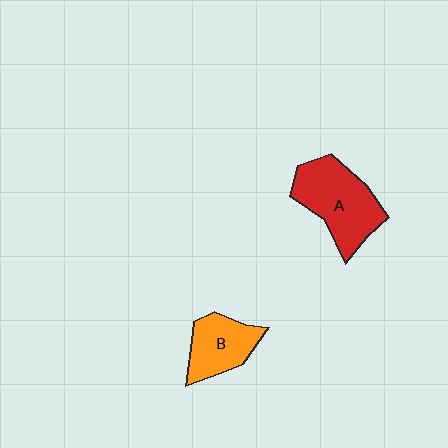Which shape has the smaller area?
Shape B (orange).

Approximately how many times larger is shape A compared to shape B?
Approximately 1.5 times.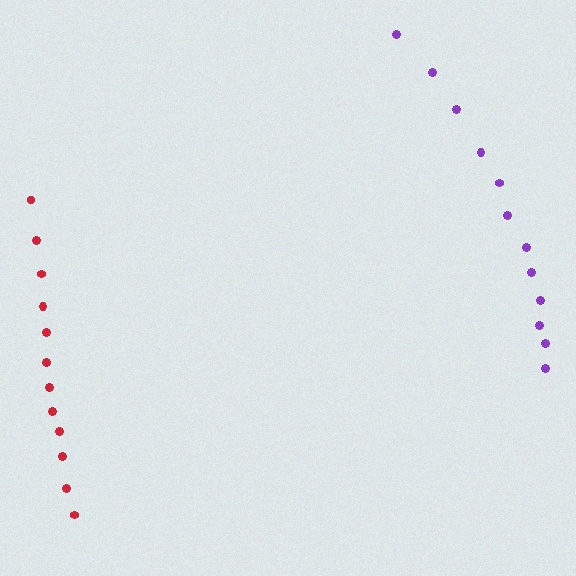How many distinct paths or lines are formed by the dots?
There are 2 distinct paths.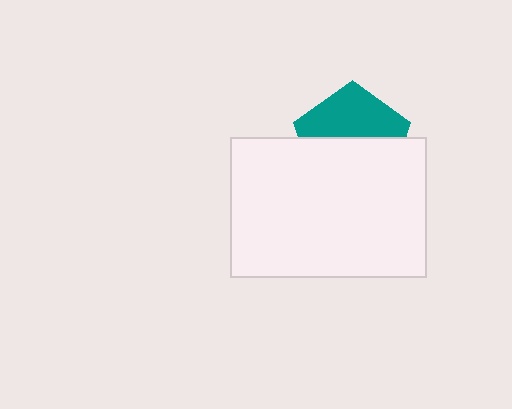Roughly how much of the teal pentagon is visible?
About half of it is visible (roughly 46%).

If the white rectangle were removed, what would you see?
You would see the complete teal pentagon.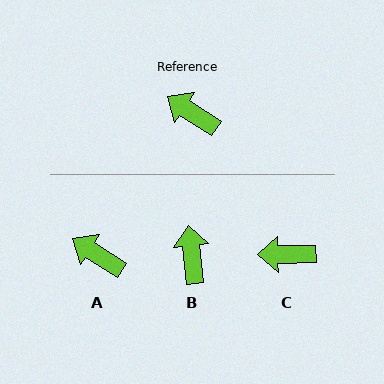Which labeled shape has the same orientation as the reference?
A.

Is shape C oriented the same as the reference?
No, it is off by about 34 degrees.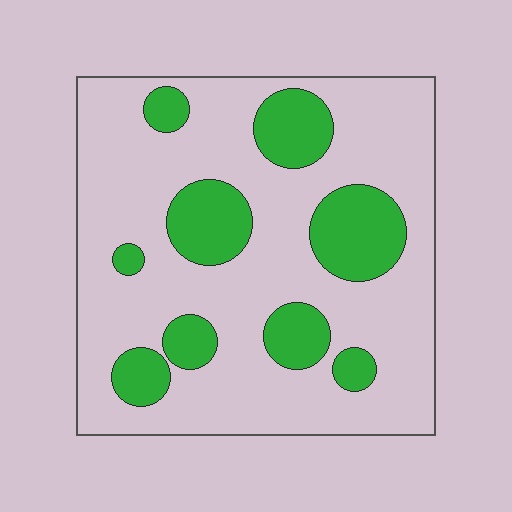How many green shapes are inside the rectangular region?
9.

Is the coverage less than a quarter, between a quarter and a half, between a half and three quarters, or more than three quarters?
Less than a quarter.